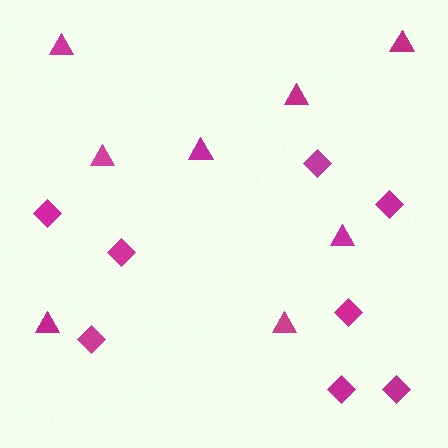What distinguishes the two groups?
There are 2 groups: one group of diamonds (8) and one group of triangles (8).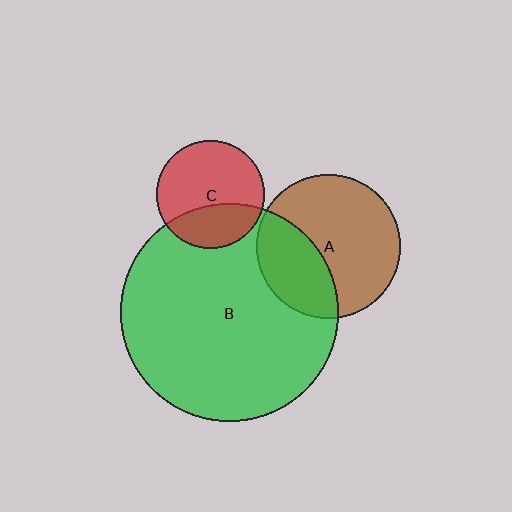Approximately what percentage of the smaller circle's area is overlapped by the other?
Approximately 35%.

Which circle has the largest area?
Circle B (green).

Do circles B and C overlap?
Yes.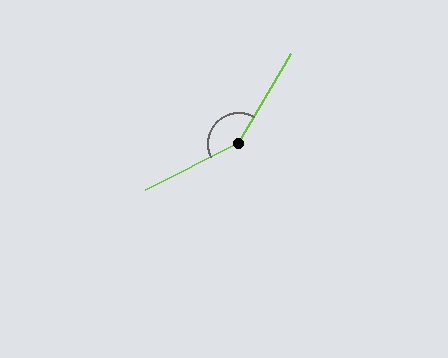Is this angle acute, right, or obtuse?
It is obtuse.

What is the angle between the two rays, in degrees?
Approximately 147 degrees.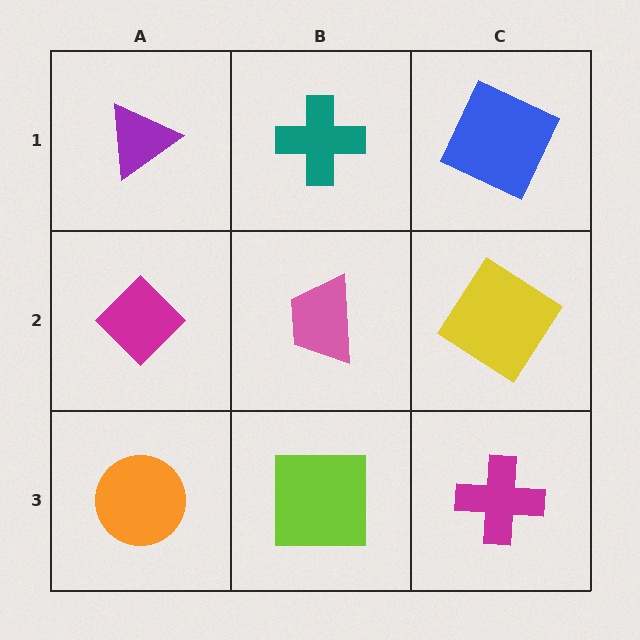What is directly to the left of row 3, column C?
A lime square.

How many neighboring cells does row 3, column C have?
2.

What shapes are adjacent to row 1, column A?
A magenta diamond (row 2, column A), a teal cross (row 1, column B).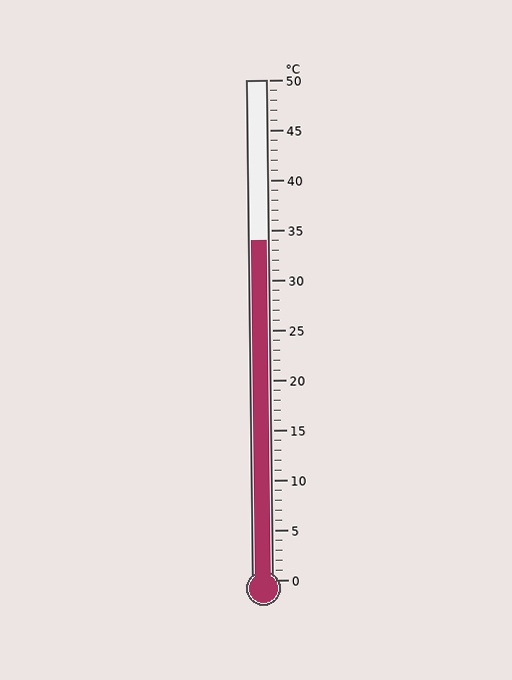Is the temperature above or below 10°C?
The temperature is above 10°C.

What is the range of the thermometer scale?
The thermometer scale ranges from 0°C to 50°C.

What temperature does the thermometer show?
The thermometer shows approximately 34°C.